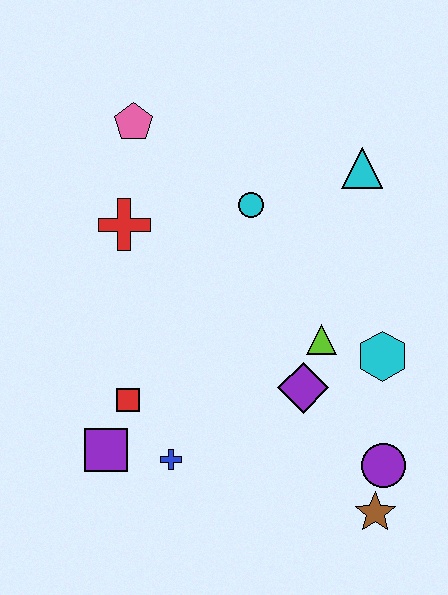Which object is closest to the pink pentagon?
The red cross is closest to the pink pentagon.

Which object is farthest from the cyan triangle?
The purple square is farthest from the cyan triangle.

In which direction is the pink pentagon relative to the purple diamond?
The pink pentagon is above the purple diamond.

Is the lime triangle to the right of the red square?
Yes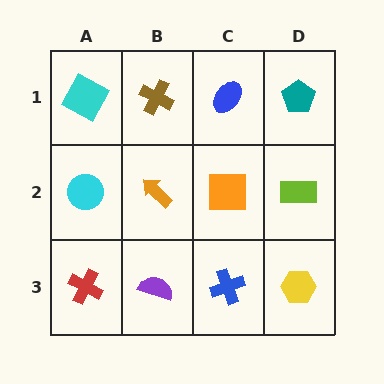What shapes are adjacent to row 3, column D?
A lime rectangle (row 2, column D), a blue cross (row 3, column C).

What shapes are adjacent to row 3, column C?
An orange square (row 2, column C), a purple semicircle (row 3, column B), a yellow hexagon (row 3, column D).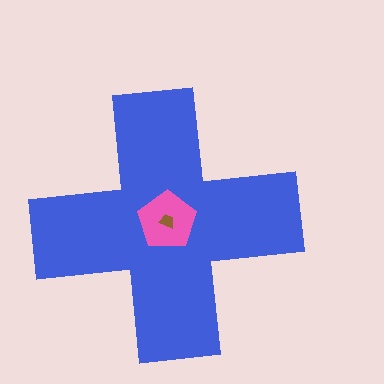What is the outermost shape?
The blue cross.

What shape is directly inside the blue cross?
The pink pentagon.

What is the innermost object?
The brown trapezoid.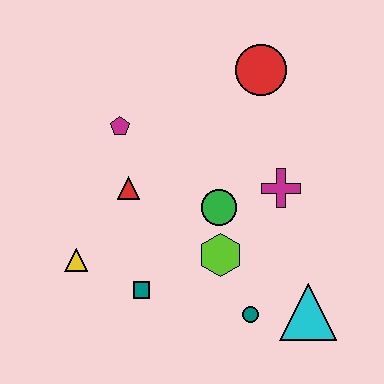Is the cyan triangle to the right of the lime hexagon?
Yes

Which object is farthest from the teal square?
The red circle is farthest from the teal square.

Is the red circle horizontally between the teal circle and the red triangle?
No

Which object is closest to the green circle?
The lime hexagon is closest to the green circle.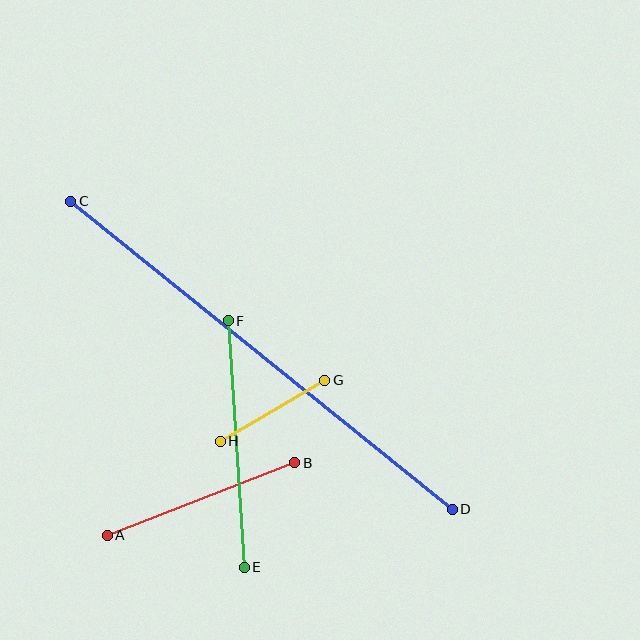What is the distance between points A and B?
The distance is approximately 201 pixels.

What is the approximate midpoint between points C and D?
The midpoint is at approximately (261, 355) pixels.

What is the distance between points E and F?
The distance is approximately 247 pixels.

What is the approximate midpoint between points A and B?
The midpoint is at approximately (201, 499) pixels.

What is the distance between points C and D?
The distance is approximately 490 pixels.